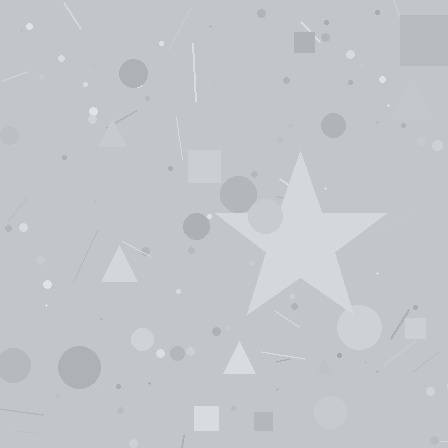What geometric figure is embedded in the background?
A star is embedded in the background.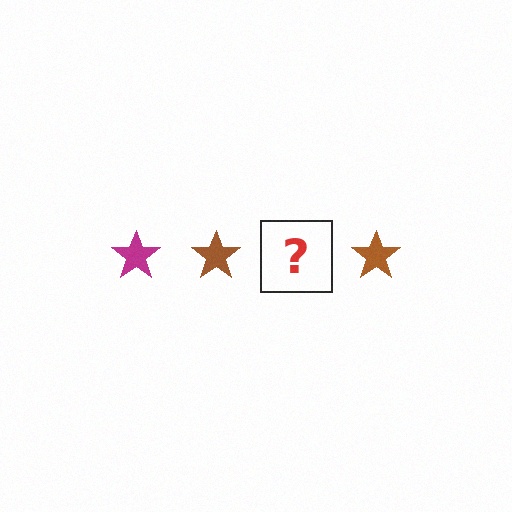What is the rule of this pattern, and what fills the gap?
The rule is that the pattern cycles through magenta, brown stars. The gap should be filled with a magenta star.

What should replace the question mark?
The question mark should be replaced with a magenta star.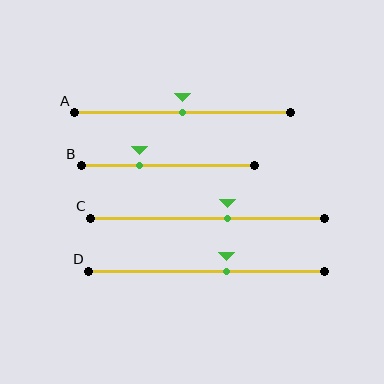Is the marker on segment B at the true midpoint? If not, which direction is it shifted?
No, the marker on segment B is shifted to the left by about 16% of the segment length.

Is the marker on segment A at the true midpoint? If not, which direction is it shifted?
Yes, the marker on segment A is at the true midpoint.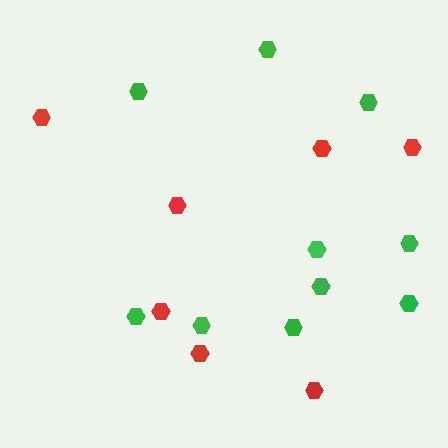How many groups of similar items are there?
There are 2 groups: one group of red hexagons (7) and one group of green hexagons (10).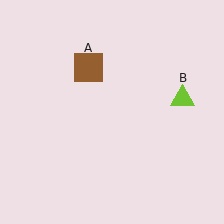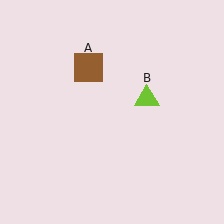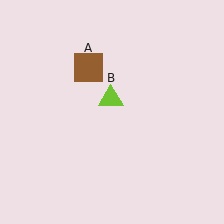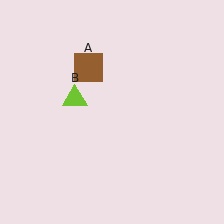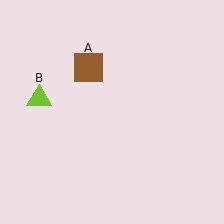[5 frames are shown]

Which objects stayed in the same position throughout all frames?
Brown square (object A) remained stationary.